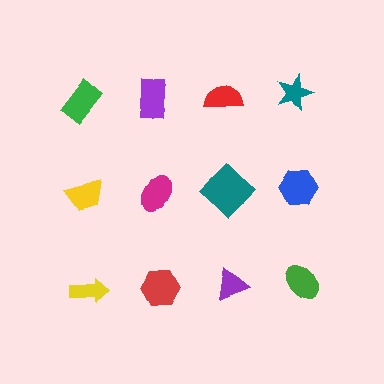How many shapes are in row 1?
4 shapes.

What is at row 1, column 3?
A red semicircle.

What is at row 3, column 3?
A purple triangle.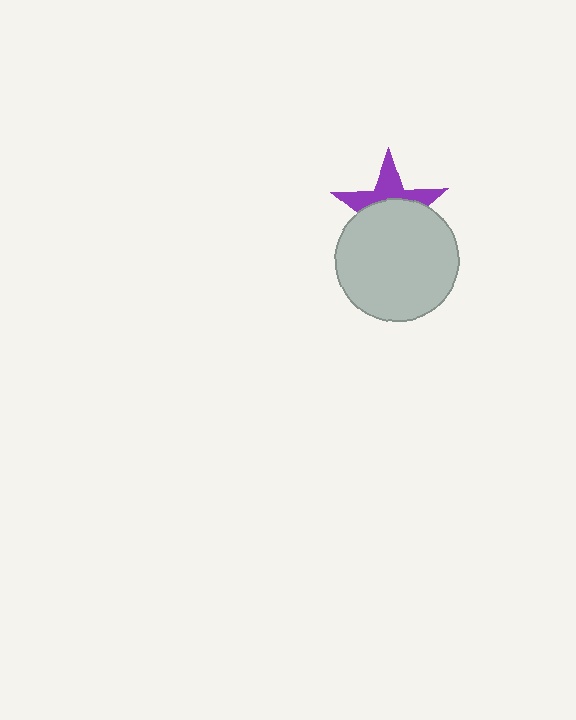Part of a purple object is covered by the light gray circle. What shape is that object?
It is a star.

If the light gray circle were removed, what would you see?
You would see the complete purple star.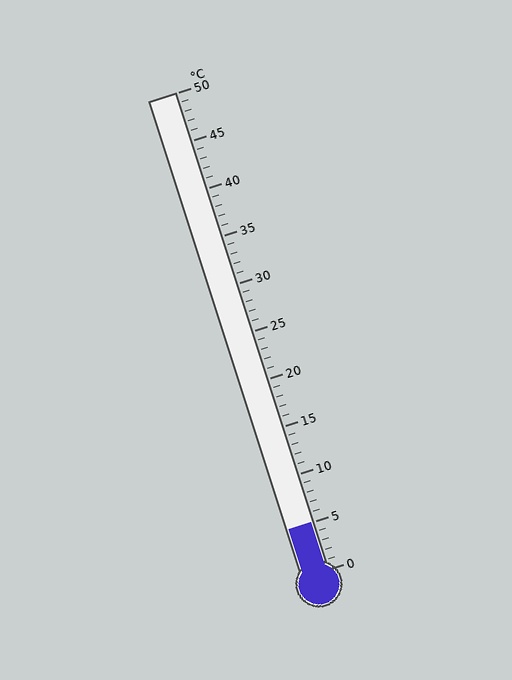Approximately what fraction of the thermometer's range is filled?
The thermometer is filled to approximately 10% of its range.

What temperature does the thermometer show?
The thermometer shows approximately 5°C.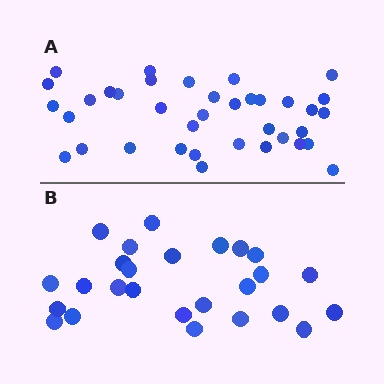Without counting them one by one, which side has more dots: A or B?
Region A (the top region) has more dots.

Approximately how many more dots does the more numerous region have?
Region A has roughly 12 or so more dots than region B.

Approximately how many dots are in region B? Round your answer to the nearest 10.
About 30 dots. (The exact count is 26, which rounds to 30.)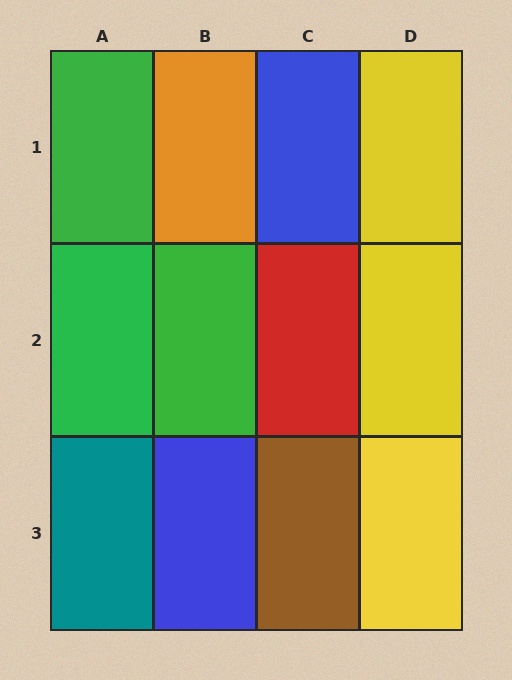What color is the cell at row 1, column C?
Blue.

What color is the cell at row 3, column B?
Blue.